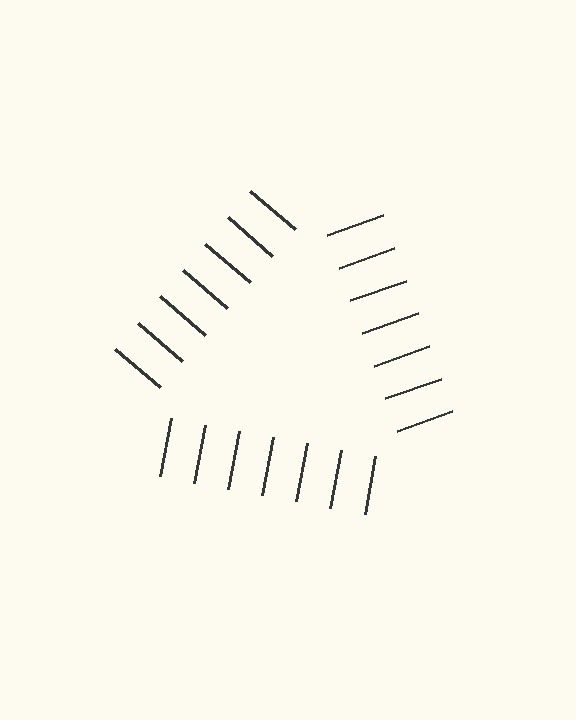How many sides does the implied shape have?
3 sides — the line-ends trace a triangle.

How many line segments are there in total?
21 — 7 along each of the 3 edges.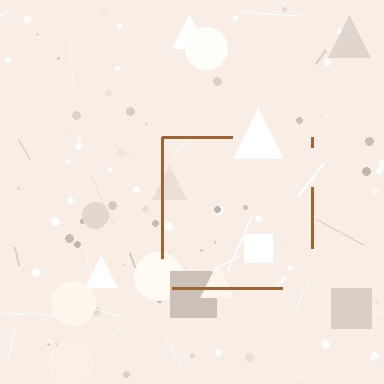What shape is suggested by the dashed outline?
The dashed outline suggests a square.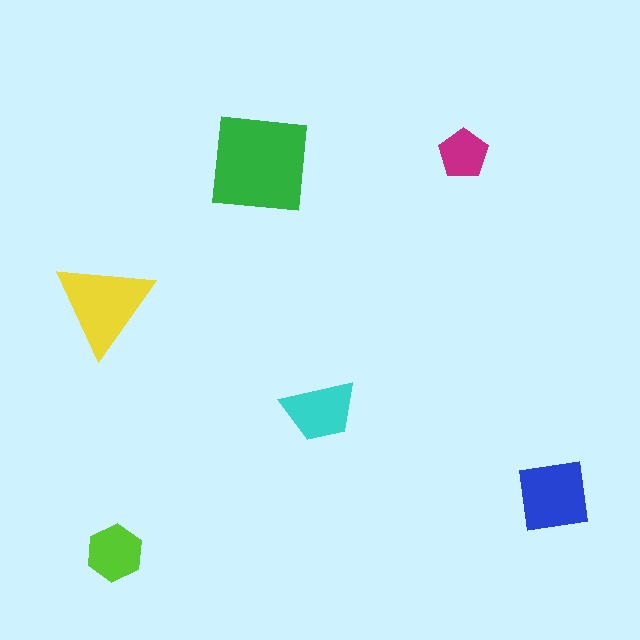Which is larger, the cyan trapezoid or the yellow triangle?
The yellow triangle.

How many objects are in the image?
There are 6 objects in the image.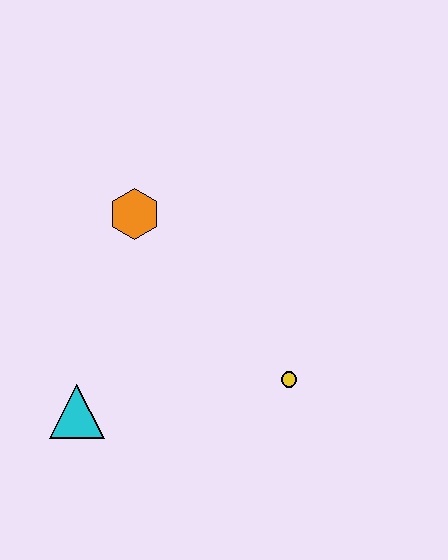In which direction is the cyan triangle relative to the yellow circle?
The cyan triangle is to the left of the yellow circle.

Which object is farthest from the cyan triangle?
The yellow circle is farthest from the cyan triangle.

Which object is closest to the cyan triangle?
The orange hexagon is closest to the cyan triangle.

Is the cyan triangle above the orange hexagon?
No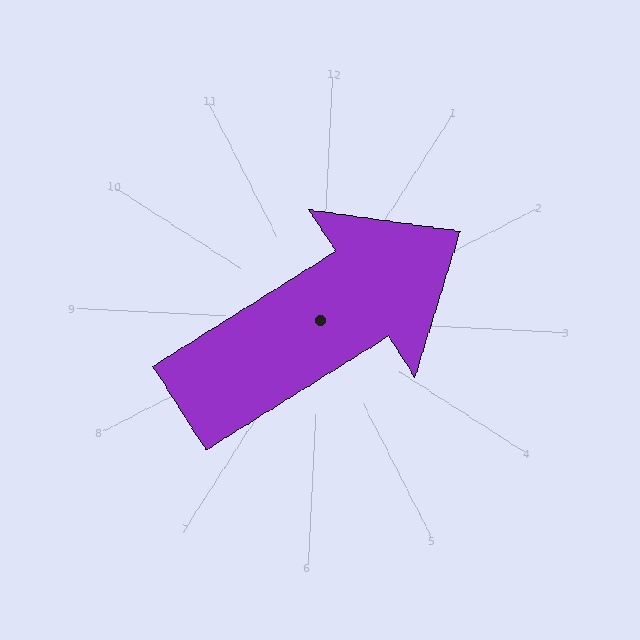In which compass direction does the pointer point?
Northeast.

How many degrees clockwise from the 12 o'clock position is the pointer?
Approximately 55 degrees.